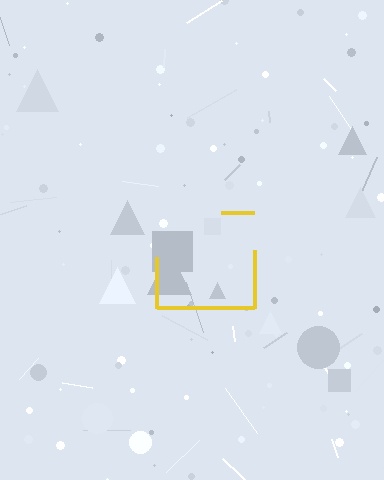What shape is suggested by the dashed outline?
The dashed outline suggests a square.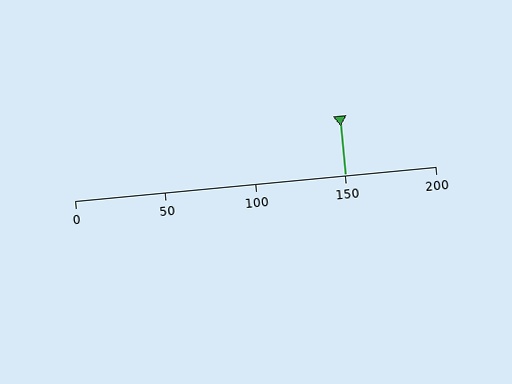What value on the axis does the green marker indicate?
The marker indicates approximately 150.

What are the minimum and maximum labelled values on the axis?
The axis runs from 0 to 200.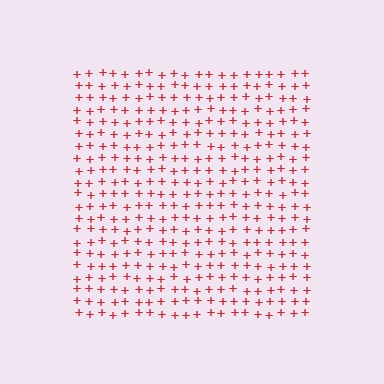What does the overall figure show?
The overall figure shows a square.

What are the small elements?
The small elements are plus signs.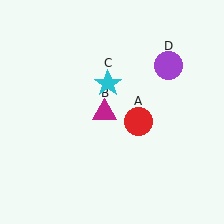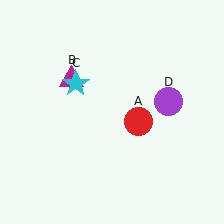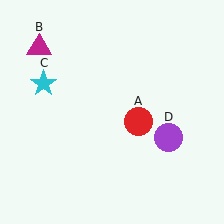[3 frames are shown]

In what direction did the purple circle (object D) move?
The purple circle (object D) moved down.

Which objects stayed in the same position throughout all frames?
Red circle (object A) remained stationary.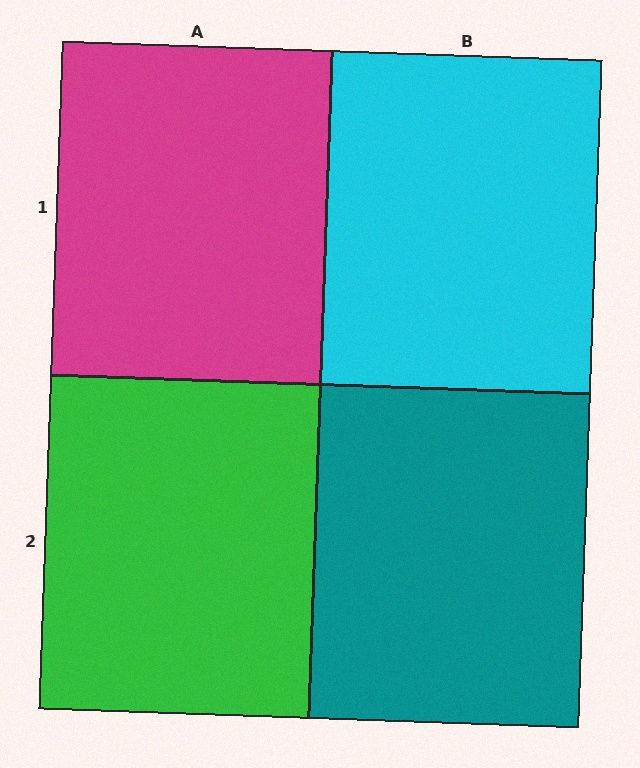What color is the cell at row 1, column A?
Magenta.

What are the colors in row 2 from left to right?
Green, teal.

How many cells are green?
1 cell is green.